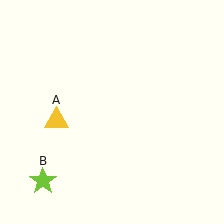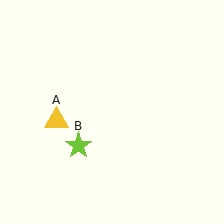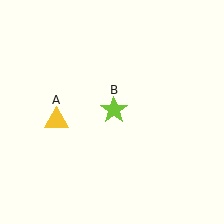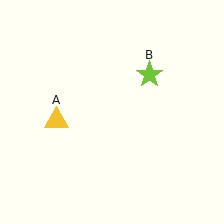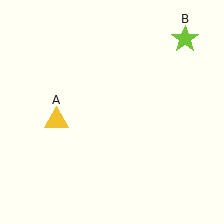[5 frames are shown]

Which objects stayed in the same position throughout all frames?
Yellow triangle (object A) remained stationary.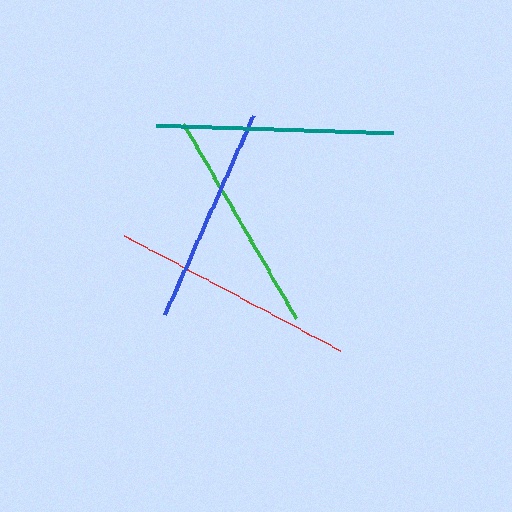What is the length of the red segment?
The red segment is approximately 245 pixels long.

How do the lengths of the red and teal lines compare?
The red and teal lines are approximately the same length.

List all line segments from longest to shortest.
From longest to shortest: red, teal, green, blue.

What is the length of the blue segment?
The blue segment is approximately 218 pixels long.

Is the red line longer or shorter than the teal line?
The red line is longer than the teal line.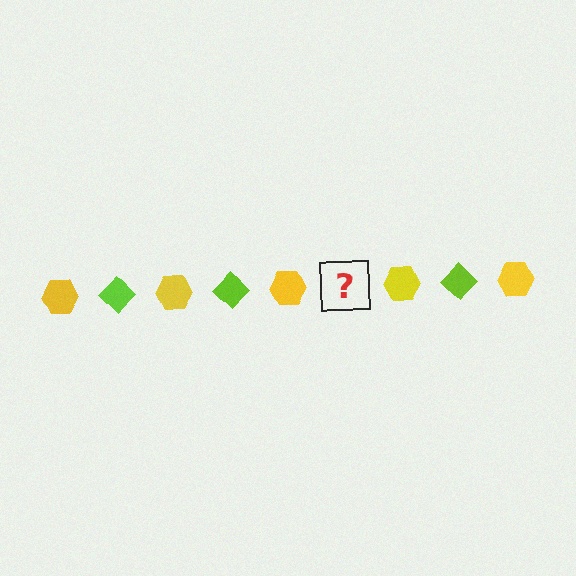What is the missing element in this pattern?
The missing element is a lime diamond.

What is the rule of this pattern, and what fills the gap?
The rule is that the pattern alternates between yellow hexagon and lime diamond. The gap should be filled with a lime diamond.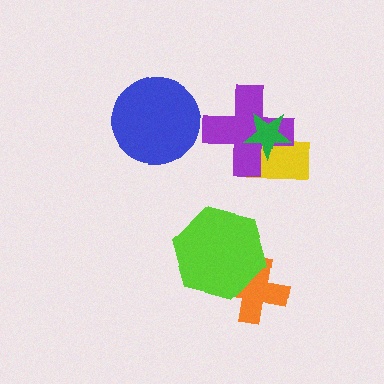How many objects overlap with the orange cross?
1 object overlaps with the orange cross.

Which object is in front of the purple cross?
The green star is in front of the purple cross.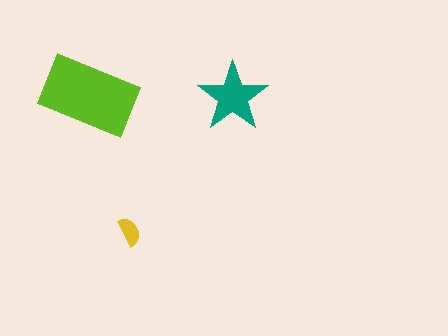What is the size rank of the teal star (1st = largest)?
2nd.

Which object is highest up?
The lime rectangle is topmost.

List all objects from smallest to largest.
The yellow semicircle, the teal star, the lime rectangle.